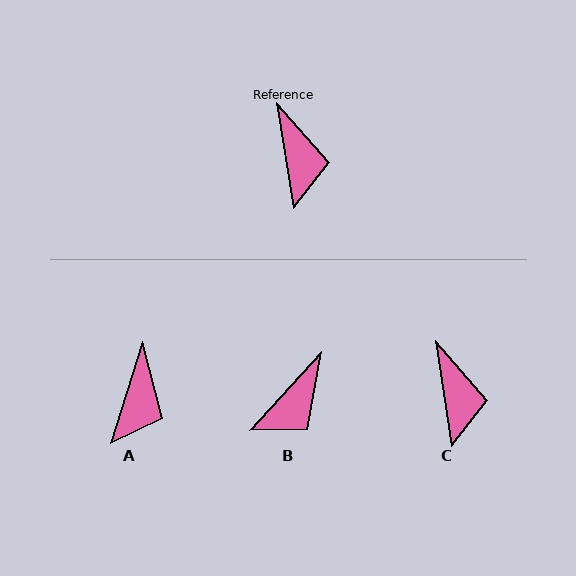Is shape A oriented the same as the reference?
No, it is off by about 26 degrees.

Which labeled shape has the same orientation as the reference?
C.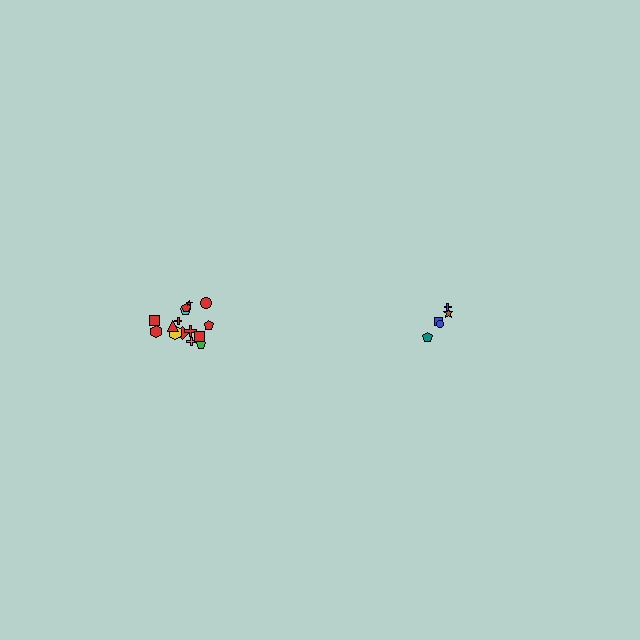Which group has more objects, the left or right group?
The left group.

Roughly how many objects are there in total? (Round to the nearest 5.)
Roughly 20 objects in total.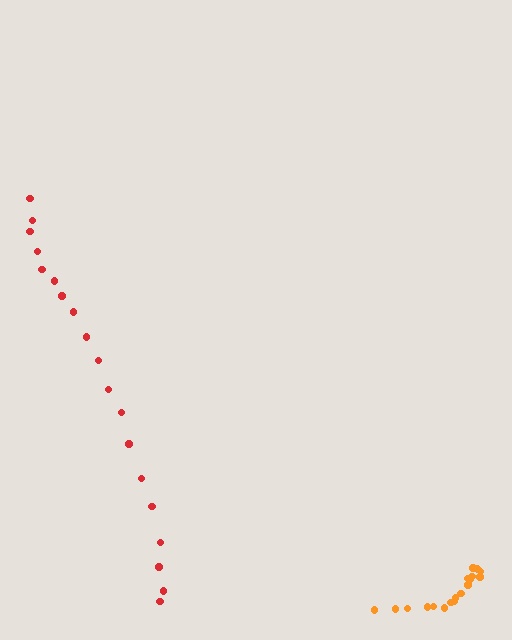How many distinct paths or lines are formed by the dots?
There are 2 distinct paths.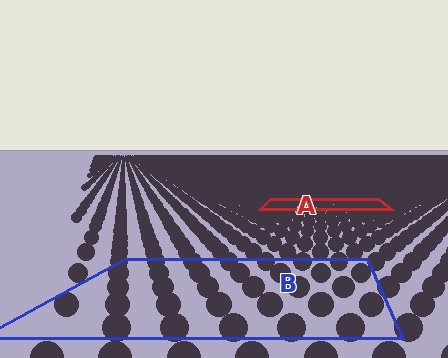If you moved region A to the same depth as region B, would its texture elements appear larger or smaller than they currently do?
They would appear larger. At a closer depth, the same texture elements are projected at a bigger on-screen size.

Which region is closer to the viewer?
Region B is closer. The texture elements there are larger and more spread out.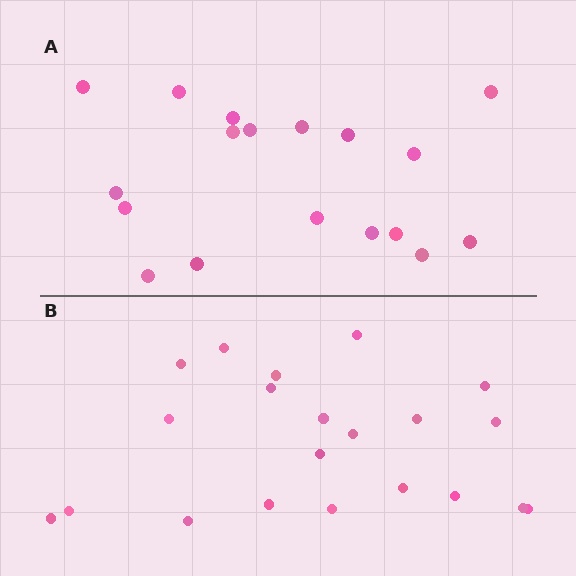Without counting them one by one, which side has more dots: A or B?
Region B (the bottom region) has more dots.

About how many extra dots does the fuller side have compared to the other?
Region B has just a few more — roughly 2 or 3 more dots than region A.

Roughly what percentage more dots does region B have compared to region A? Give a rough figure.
About 15% more.